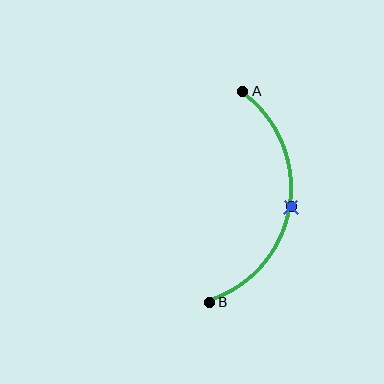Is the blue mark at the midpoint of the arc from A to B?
Yes. The blue mark lies on the arc at equal arc-length from both A and B — it is the arc midpoint.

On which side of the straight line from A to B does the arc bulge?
The arc bulges to the right of the straight line connecting A and B.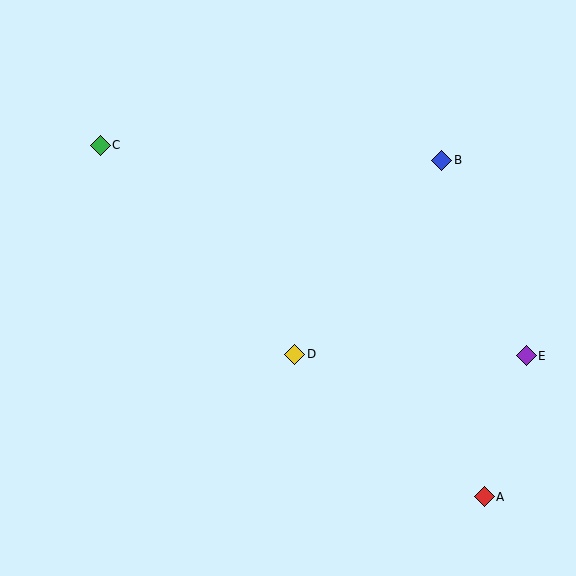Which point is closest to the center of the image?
Point D at (295, 354) is closest to the center.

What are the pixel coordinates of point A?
Point A is at (484, 497).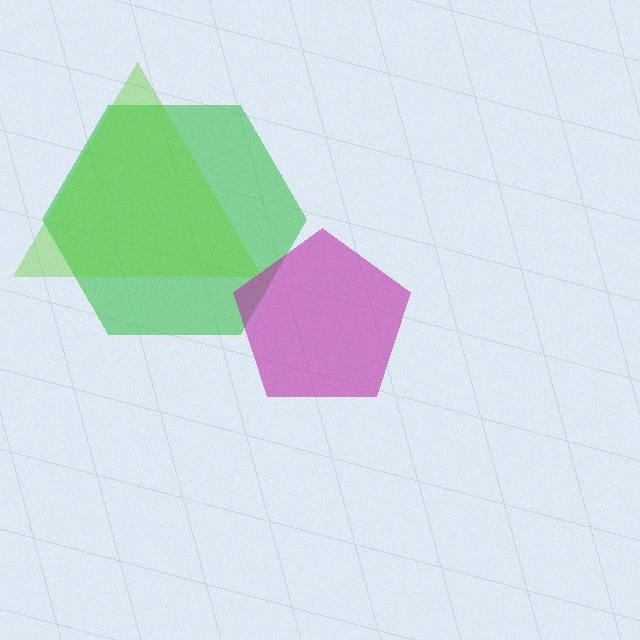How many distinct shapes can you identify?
There are 3 distinct shapes: a green hexagon, a lime triangle, a magenta pentagon.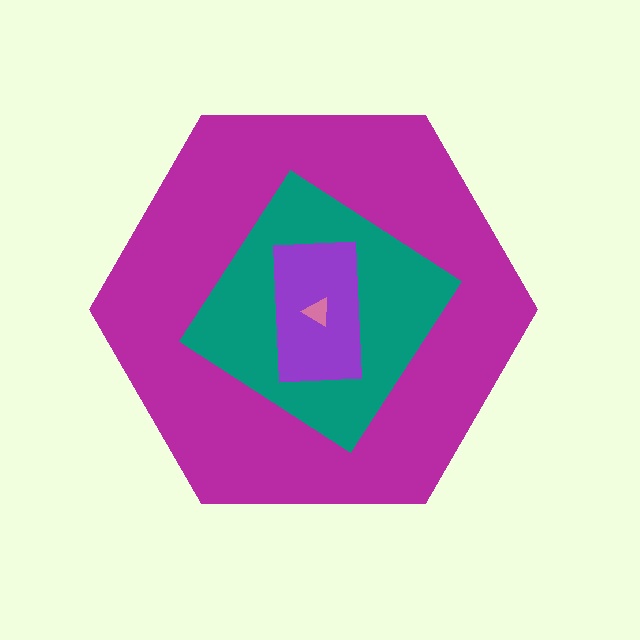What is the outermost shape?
The magenta hexagon.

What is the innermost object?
The pink triangle.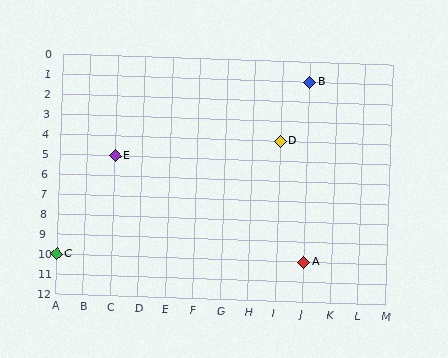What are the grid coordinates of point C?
Point C is at grid coordinates (A, 10).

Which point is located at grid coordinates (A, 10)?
Point C is at (A, 10).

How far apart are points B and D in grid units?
Points B and D are 1 column and 3 rows apart (about 3.2 grid units diagonally).